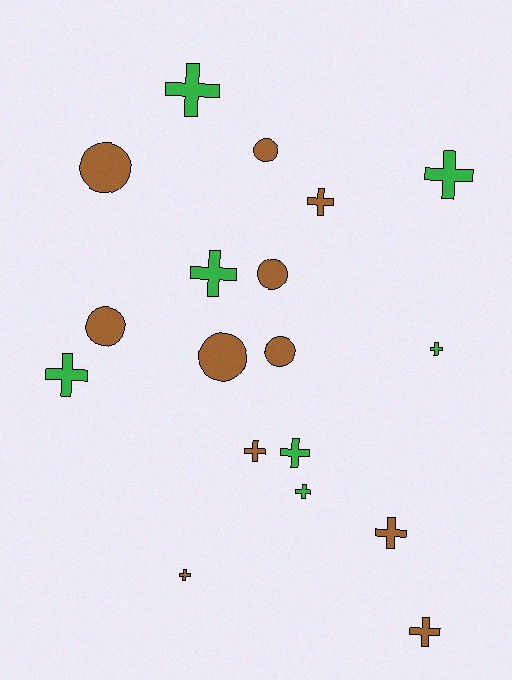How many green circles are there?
There are no green circles.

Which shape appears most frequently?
Cross, with 12 objects.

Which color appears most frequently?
Brown, with 11 objects.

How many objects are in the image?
There are 18 objects.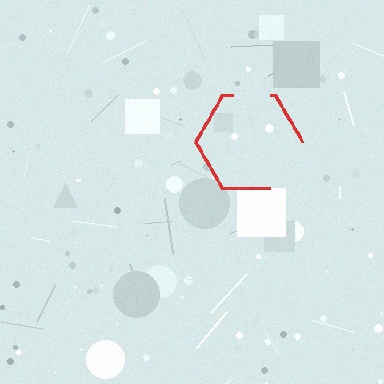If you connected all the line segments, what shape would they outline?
They would outline a hexagon.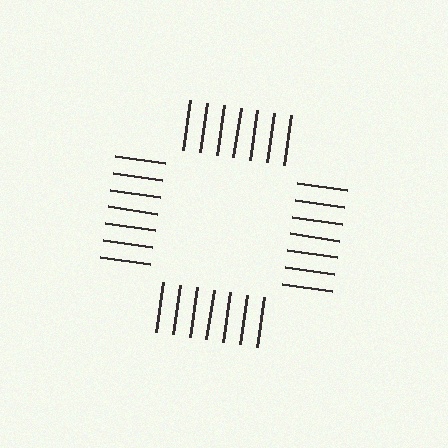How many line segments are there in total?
28 — 7 along each of the 4 edges.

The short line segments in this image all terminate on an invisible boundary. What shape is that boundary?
An illusory square — the line segments terminate on its edges but no continuous stroke is drawn.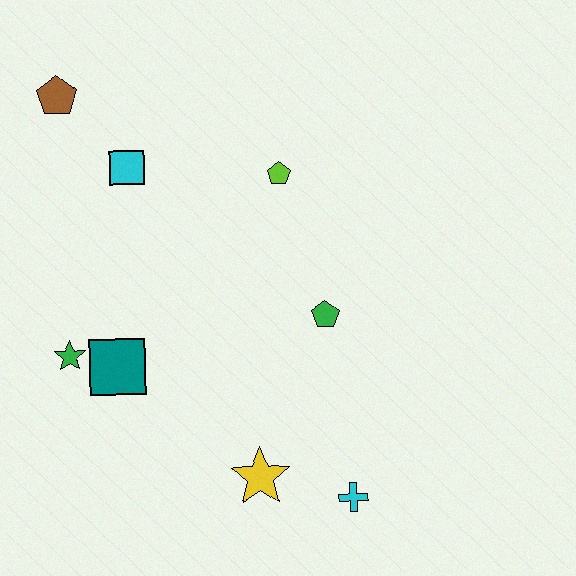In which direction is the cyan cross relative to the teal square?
The cyan cross is to the right of the teal square.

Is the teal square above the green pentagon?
No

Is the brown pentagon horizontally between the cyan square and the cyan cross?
No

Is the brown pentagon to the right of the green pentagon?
No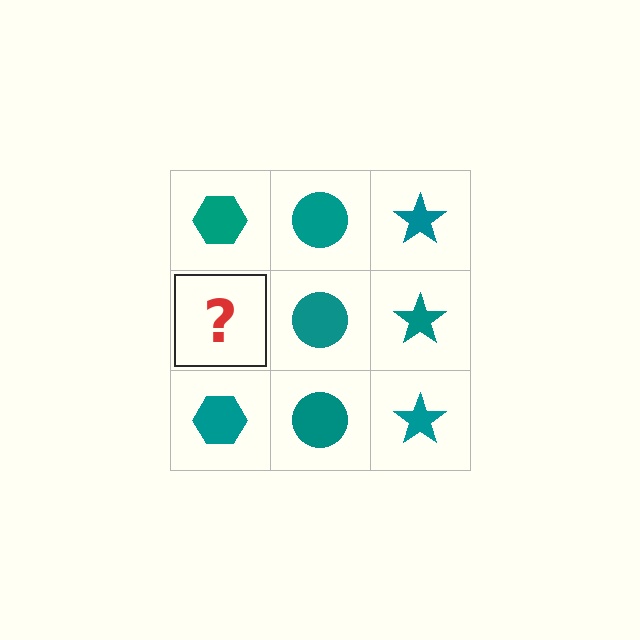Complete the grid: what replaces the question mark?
The question mark should be replaced with a teal hexagon.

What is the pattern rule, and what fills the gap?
The rule is that each column has a consistent shape. The gap should be filled with a teal hexagon.